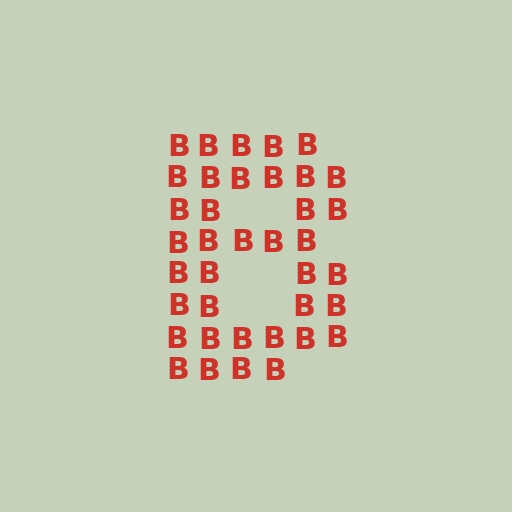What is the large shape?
The large shape is the letter B.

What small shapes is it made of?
It is made of small letter B's.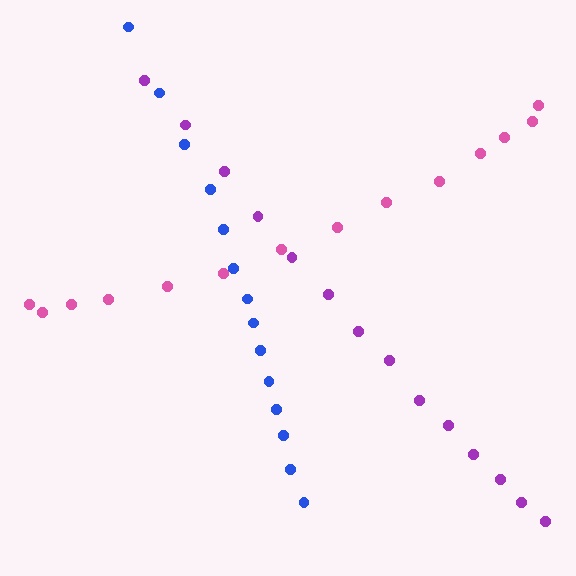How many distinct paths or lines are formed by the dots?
There are 3 distinct paths.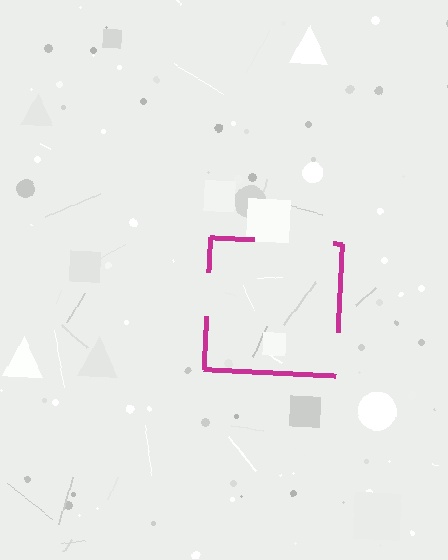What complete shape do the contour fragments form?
The contour fragments form a square.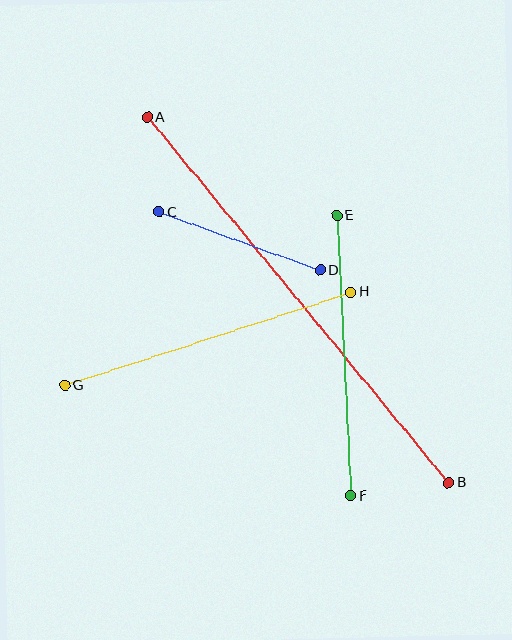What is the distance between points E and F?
The distance is approximately 280 pixels.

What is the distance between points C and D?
The distance is approximately 171 pixels.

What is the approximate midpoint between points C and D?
The midpoint is at approximately (240, 241) pixels.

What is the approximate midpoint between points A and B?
The midpoint is at approximately (298, 300) pixels.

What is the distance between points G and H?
The distance is approximately 301 pixels.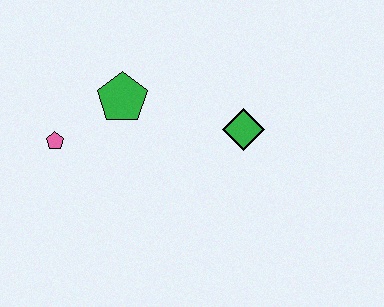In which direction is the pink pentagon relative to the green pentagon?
The pink pentagon is to the left of the green pentagon.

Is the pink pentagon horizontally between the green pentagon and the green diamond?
No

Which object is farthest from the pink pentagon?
The green diamond is farthest from the pink pentagon.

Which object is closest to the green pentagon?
The pink pentagon is closest to the green pentagon.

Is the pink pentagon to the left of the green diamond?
Yes